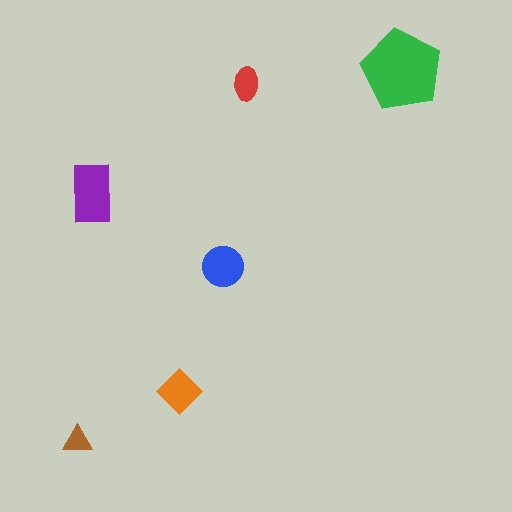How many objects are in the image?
There are 6 objects in the image.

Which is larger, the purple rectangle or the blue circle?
The purple rectangle.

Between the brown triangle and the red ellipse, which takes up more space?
The red ellipse.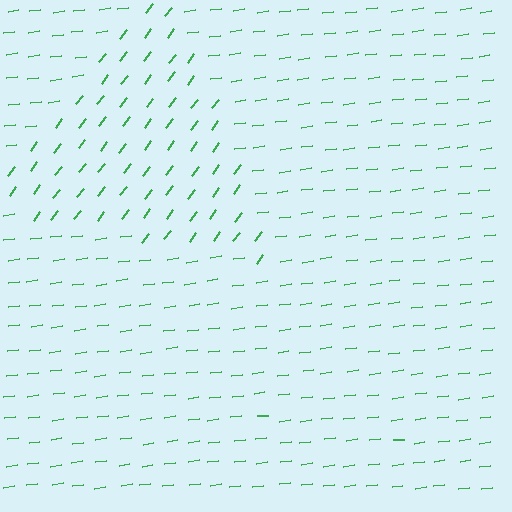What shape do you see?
I see a triangle.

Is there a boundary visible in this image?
Yes, there is a texture boundary formed by a change in line orientation.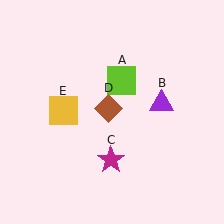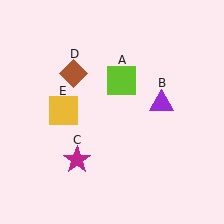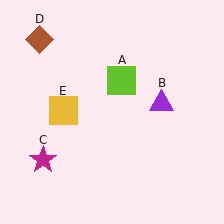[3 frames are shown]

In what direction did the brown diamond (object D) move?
The brown diamond (object D) moved up and to the left.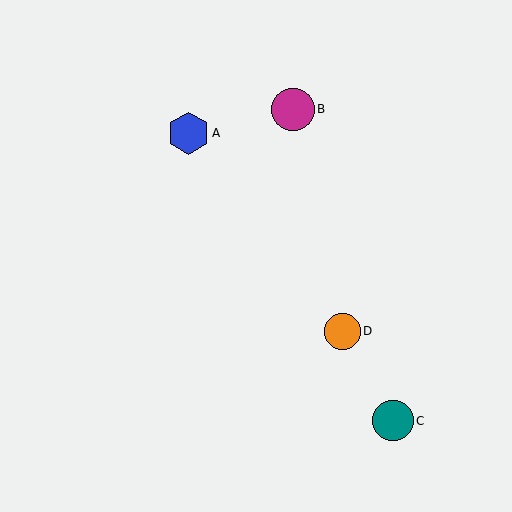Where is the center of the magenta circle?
The center of the magenta circle is at (293, 109).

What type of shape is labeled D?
Shape D is an orange circle.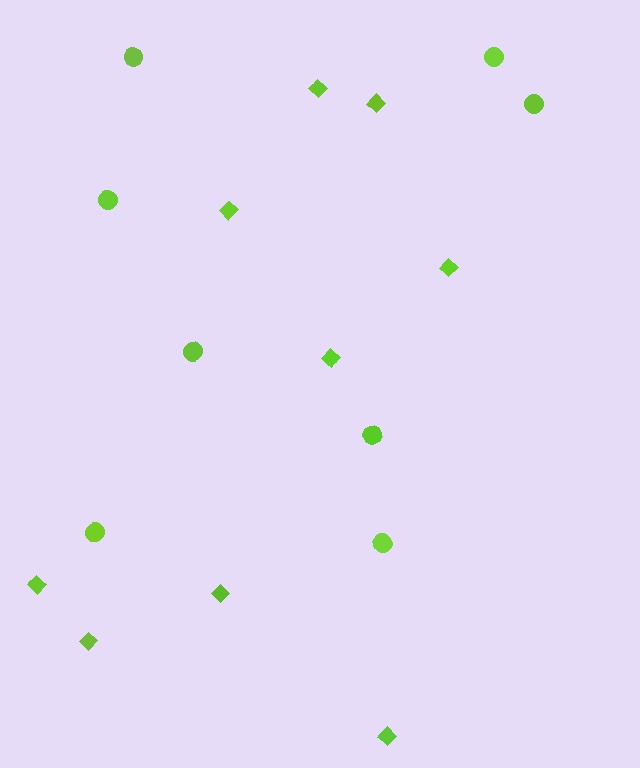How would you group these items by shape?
There are 2 groups: one group of diamonds (9) and one group of circles (8).